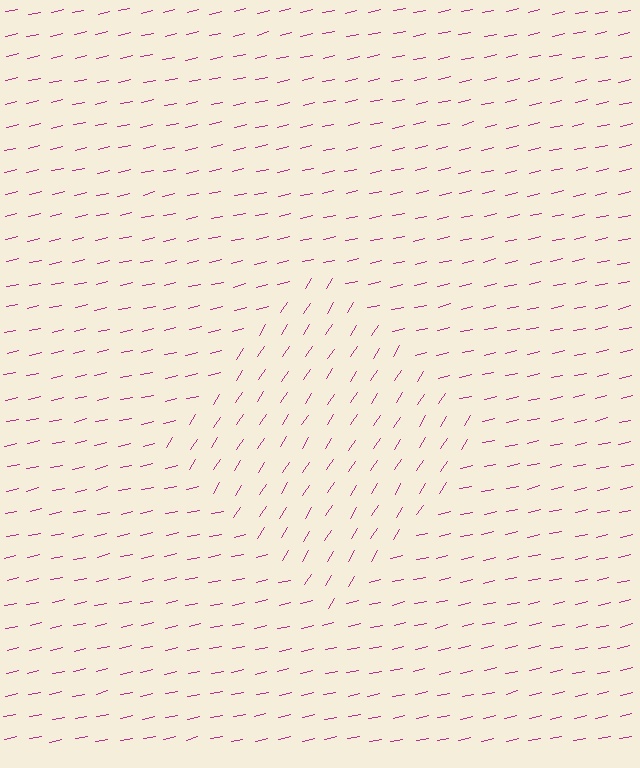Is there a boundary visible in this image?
Yes, there is a texture boundary formed by a change in line orientation.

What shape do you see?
I see a diamond.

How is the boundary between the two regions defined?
The boundary is defined purely by a change in line orientation (approximately 45 degrees difference). All lines are the same color and thickness.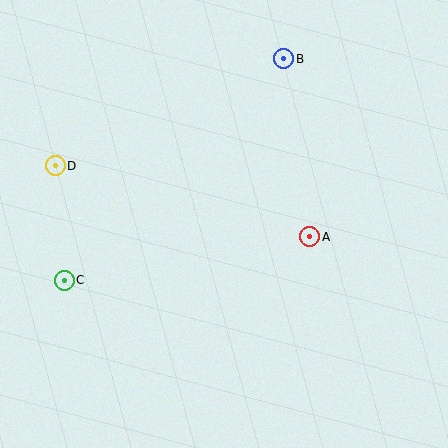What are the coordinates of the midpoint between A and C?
The midpoint between A and C is at (187, 259).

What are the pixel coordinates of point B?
Point B is at (284, 59).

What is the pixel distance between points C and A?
The distance between C and A is 250 pixels.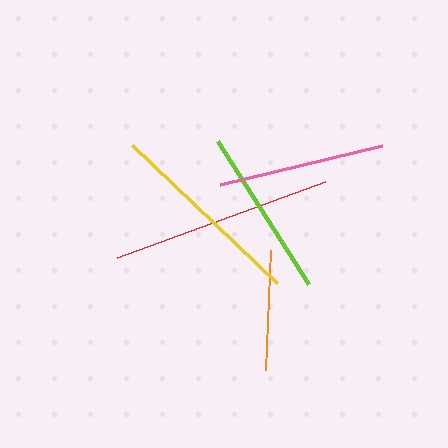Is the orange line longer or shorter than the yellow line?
The yellow line is longer than the orange line.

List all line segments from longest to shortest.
From longest to shortest: red, yellow, lime, pink, orange.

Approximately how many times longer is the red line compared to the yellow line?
The red line is approximately 1.1 times the length of the yellow line.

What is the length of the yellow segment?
The yellow segment is approximately 200 pixels long.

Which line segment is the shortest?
The orange line is the shortest at approximately 119 pixels.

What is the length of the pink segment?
The pink segment is approximately 167 pixels long.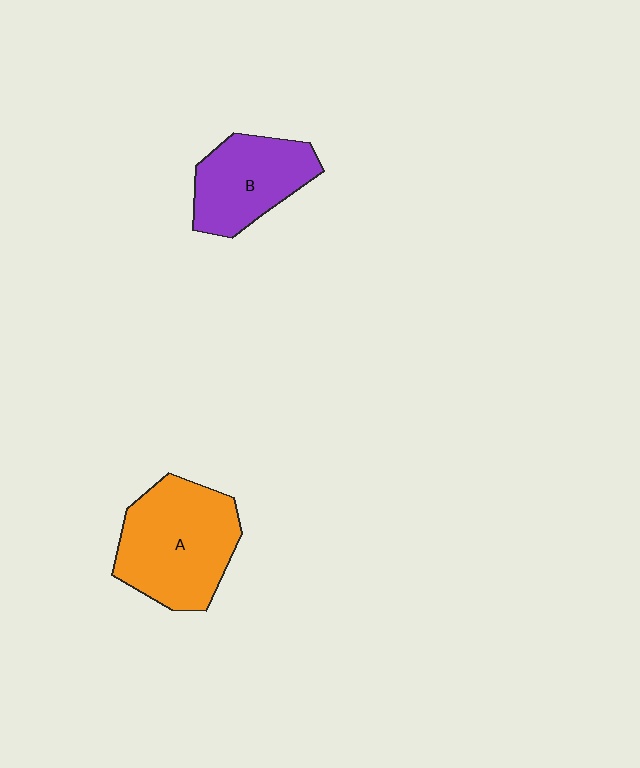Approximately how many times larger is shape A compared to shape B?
Approximately 1.4 times.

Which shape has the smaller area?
Shape B (purple).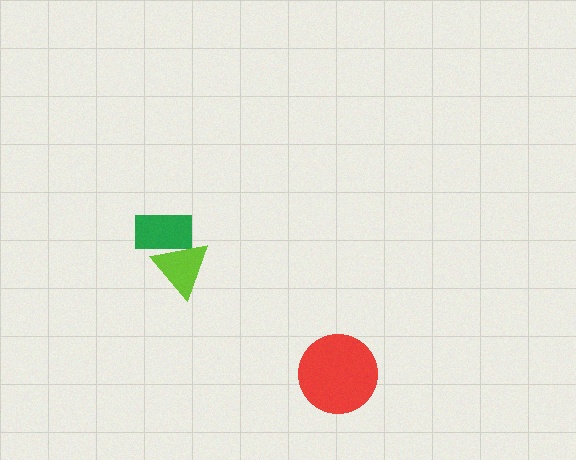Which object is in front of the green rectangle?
The lime triangle is in front of the green rectangle.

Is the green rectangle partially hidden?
Yes, it is partially covered by another shape.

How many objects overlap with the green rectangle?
1 object overlaps with the green rectangle.